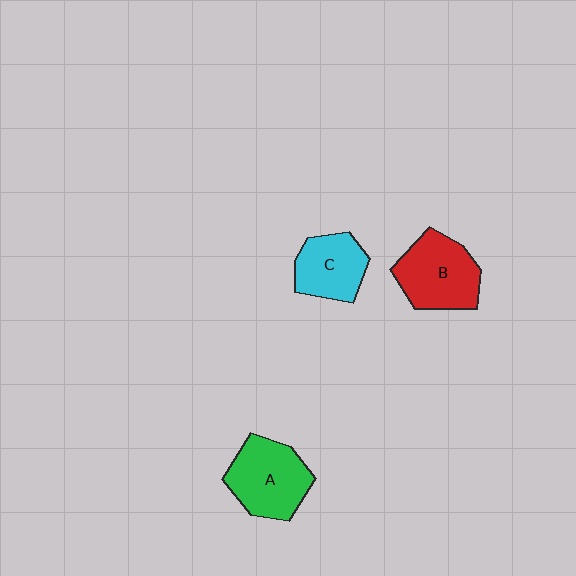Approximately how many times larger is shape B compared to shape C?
Approximately 1.3 times.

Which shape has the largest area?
Shape A (green).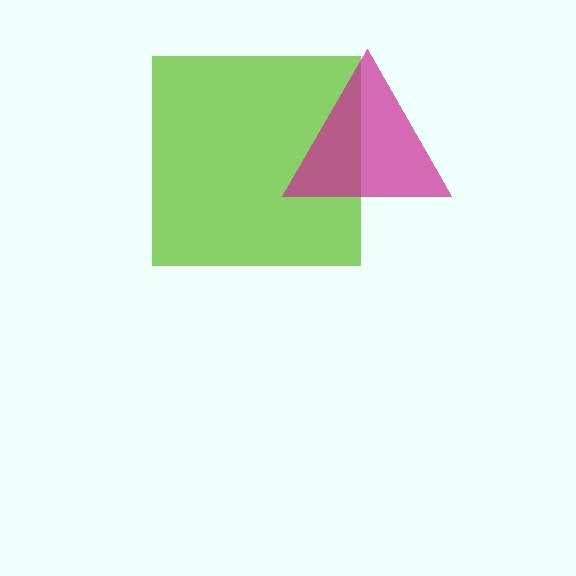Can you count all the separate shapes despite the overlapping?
Yes, there are 2 separate shapes.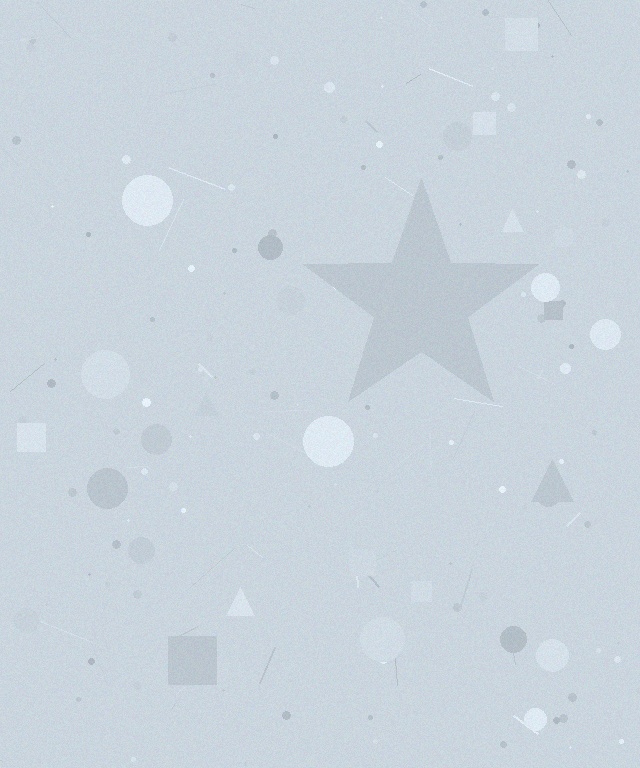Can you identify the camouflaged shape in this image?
The camouflaged shape is a star.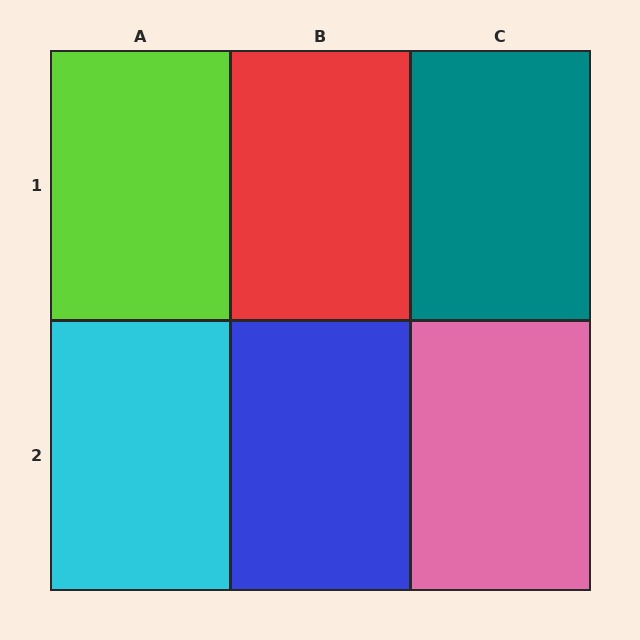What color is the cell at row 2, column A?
Cyan.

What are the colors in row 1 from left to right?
Lime, red, teal.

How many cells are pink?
1 cell is pink.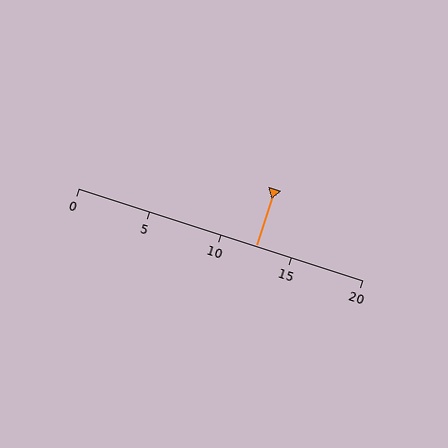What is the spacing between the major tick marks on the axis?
The major ticks are spaced 5 apart.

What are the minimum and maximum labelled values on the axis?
The axis runs from 0 to 20.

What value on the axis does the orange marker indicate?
The marker indicates approximately 12.5.